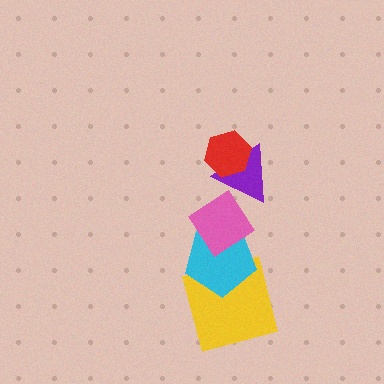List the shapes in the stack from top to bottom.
From top to bottom: the red hexagon, the purple triangle, the pink diamond, the cyan pentagon, the yellow square.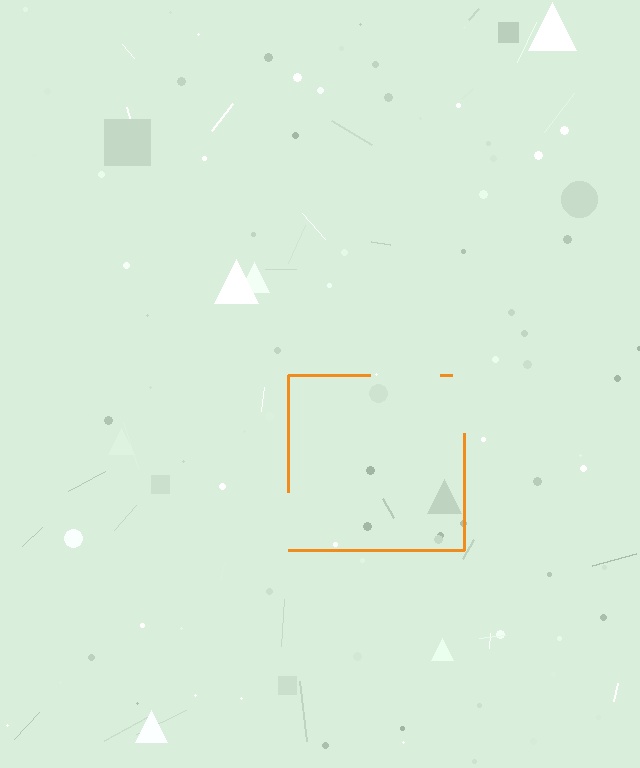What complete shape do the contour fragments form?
The contour fragments form a square.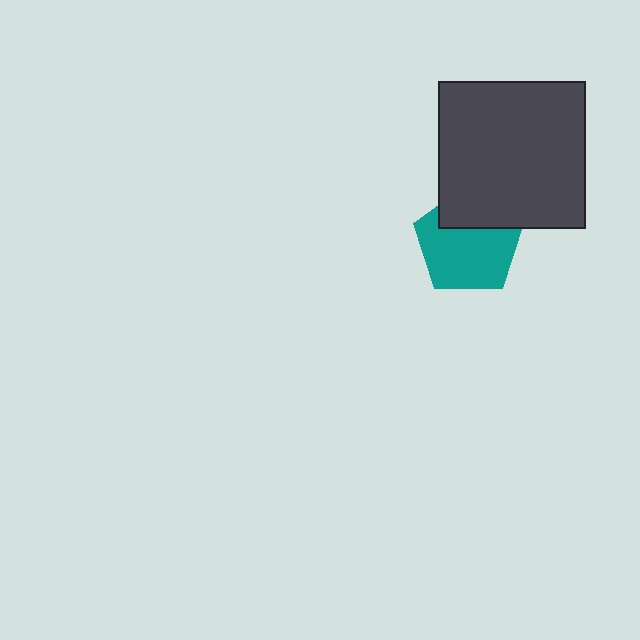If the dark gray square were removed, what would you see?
You would see the complete teal pentagon.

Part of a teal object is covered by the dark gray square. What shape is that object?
It is a pentagon.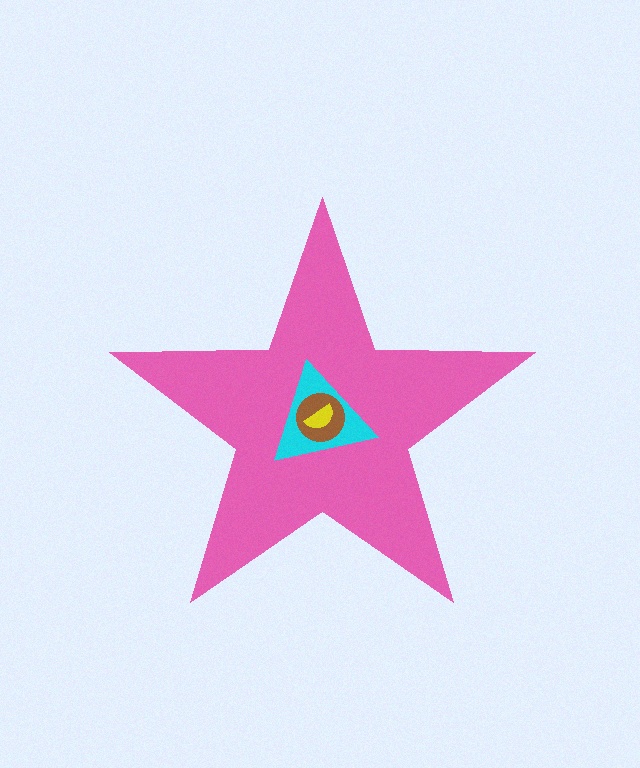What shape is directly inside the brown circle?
The yellow semicircle.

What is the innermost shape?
The yellow semicircle.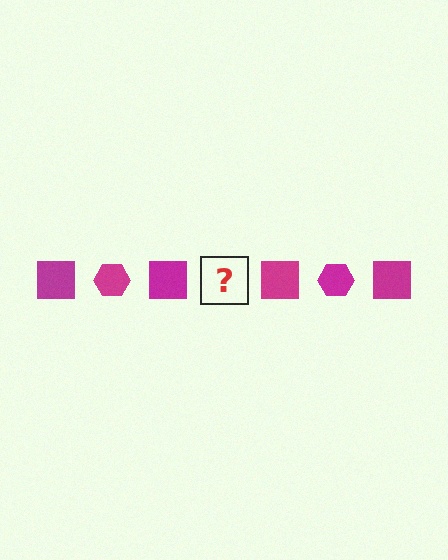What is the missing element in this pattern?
The missing element is a magenta hexagon.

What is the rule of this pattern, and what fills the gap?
The rule is that the pattern cycles through square, hexagon shapes in magenta. The gap should be filled with a magenta hexagon.